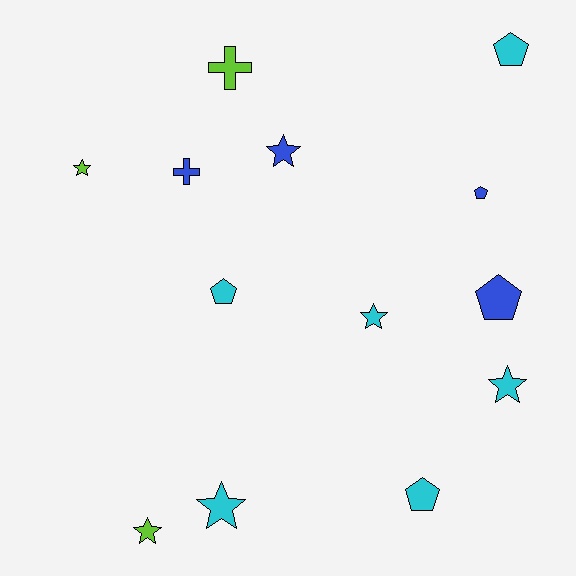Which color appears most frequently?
Cyan, with 6 objects.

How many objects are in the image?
There are 13 objects.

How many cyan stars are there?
There are 3 cyan stars.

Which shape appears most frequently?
Star, with 6 objects.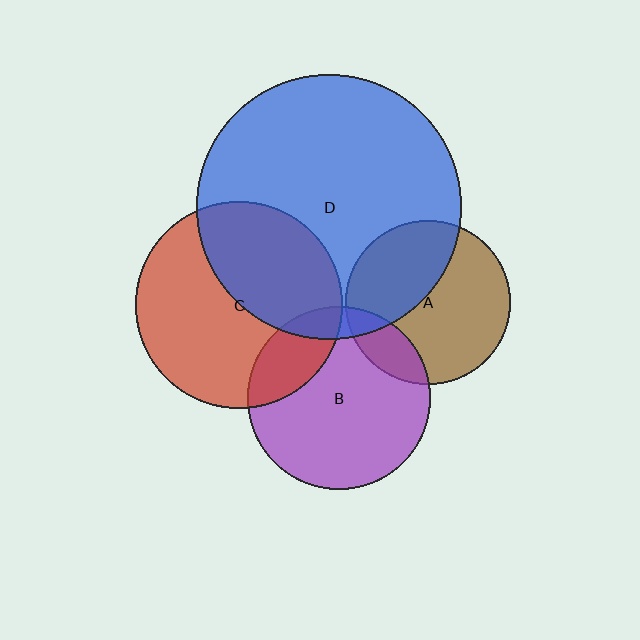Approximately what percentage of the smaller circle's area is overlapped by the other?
Approximately 15%.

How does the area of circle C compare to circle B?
Approximately 1.3 times.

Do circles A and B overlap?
Yes.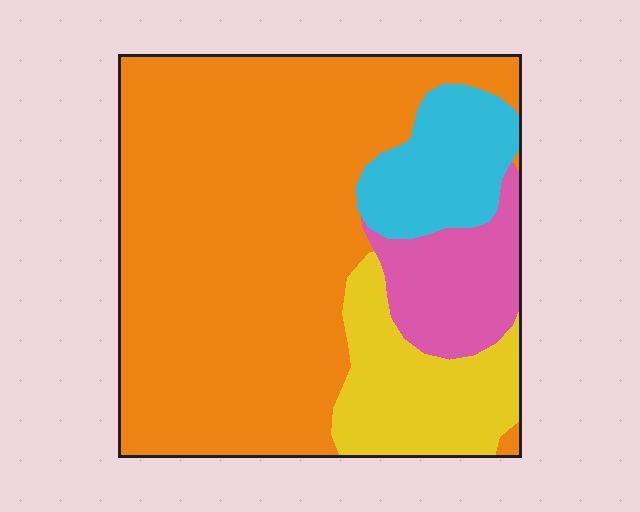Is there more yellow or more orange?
Orange.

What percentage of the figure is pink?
Pink covers about 10% of the figure.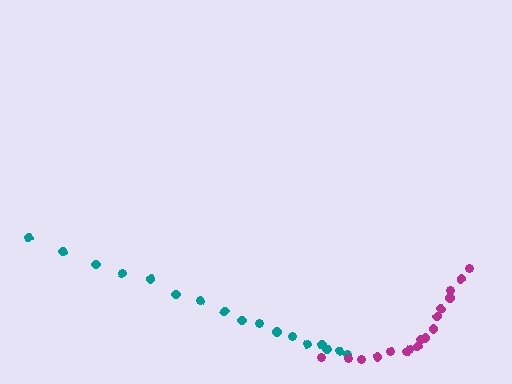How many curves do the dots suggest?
There are 2 distinct paths.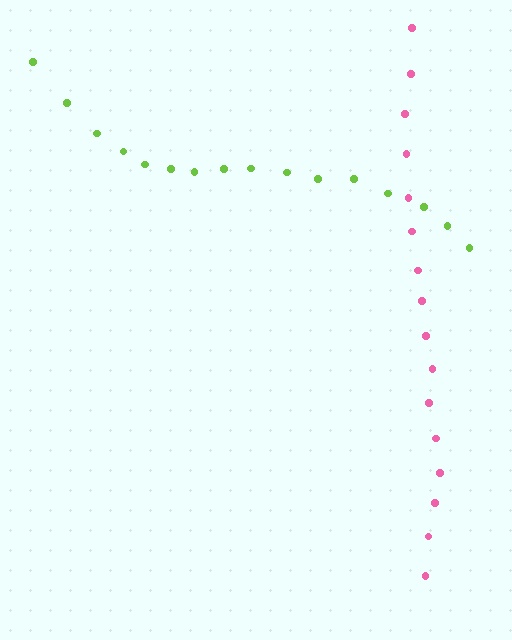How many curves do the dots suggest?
There are 2 distinct paths.